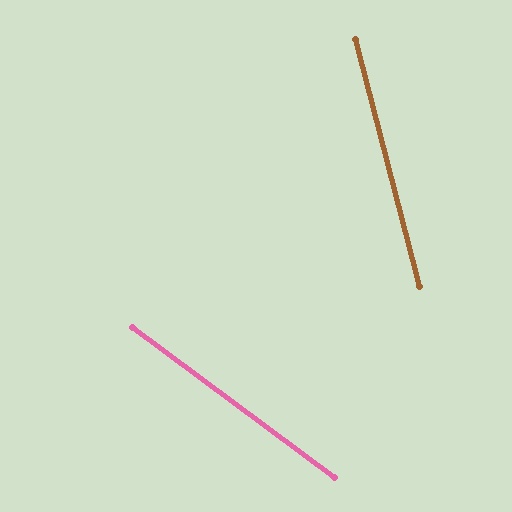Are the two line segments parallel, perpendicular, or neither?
Neither parallel nor perpendicular — they differ by about 39°.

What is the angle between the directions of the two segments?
Approximately 39 degrees.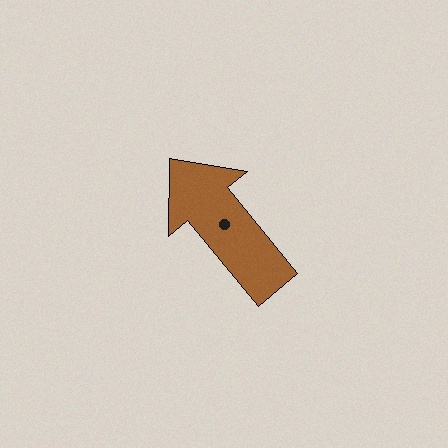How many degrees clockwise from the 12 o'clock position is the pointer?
Approximately 321 degrees.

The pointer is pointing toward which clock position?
Roughly 11 o'clock.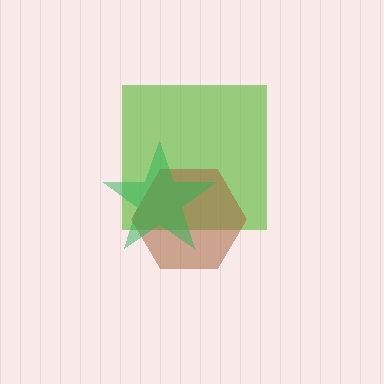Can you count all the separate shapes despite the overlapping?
Yes, there are 3 separate shapes.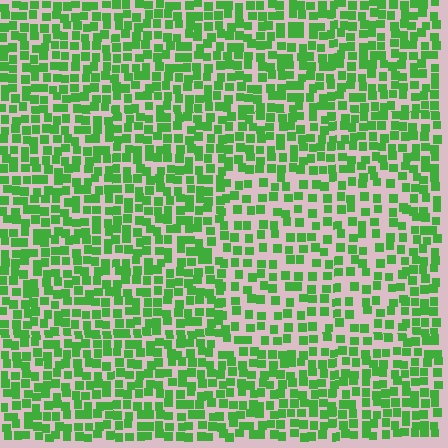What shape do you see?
I see a rectangle.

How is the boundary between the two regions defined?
The boundary is defined by a change in element density (approximately 1.6x ratio). All elements are the same color, size, and shape.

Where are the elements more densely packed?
The elements are more densely packed outside the rectangle boundary.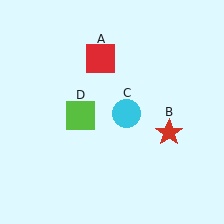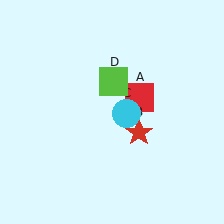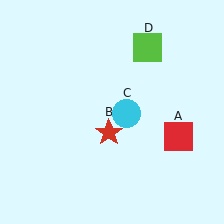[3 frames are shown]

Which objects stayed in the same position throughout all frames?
Cyan circle (object C) remained stationary.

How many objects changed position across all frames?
3 objects changed position: red square (object A), red star (object B), lime square (object D).